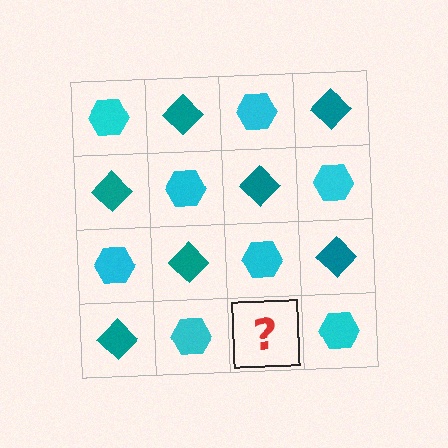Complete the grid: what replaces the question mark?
The question mark should be replaced with a teal diamond.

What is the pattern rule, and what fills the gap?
The rule is that it alternates cyan hexagon and teal diamond in a checkerboard pattern. The gap should be filled with a teal diamond.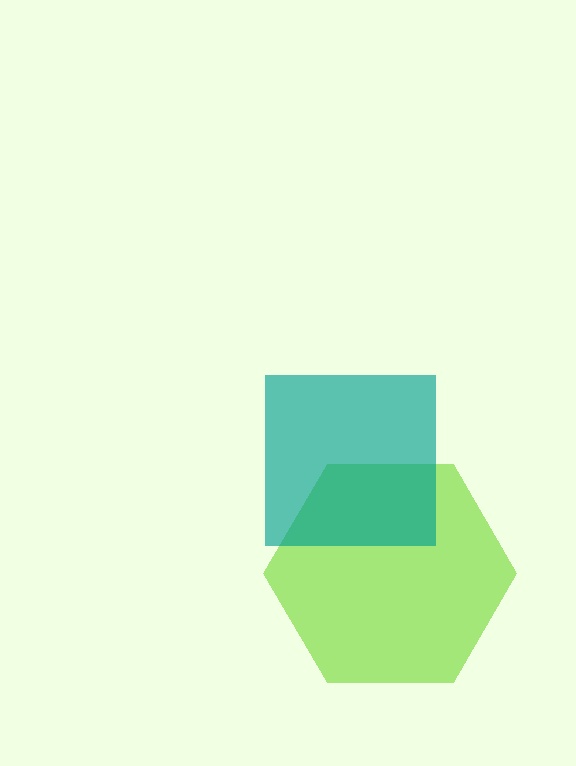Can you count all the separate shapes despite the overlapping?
Yes, there are 2 separate shapes.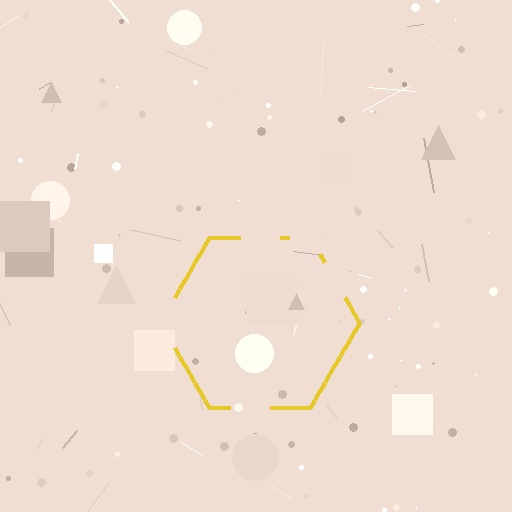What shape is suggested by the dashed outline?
The dashed outline suggests a hexagon.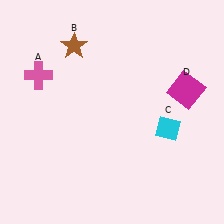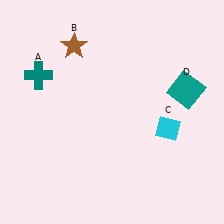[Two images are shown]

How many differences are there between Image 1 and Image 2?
There are 2 differences between the two images.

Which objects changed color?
A changed from pink to teal. D changed from magenta to teal.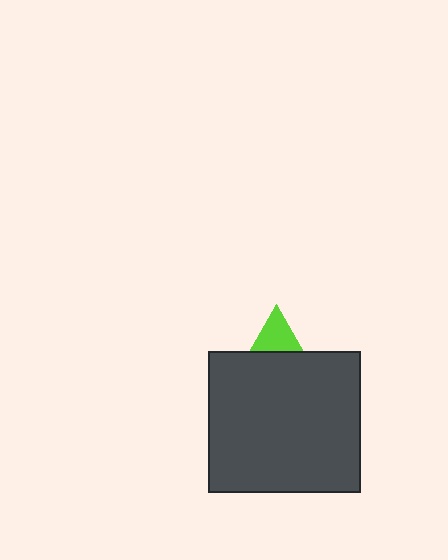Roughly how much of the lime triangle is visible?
A small part of it is visible (roughly 32%).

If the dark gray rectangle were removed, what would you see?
You would see the complete lime triangle.